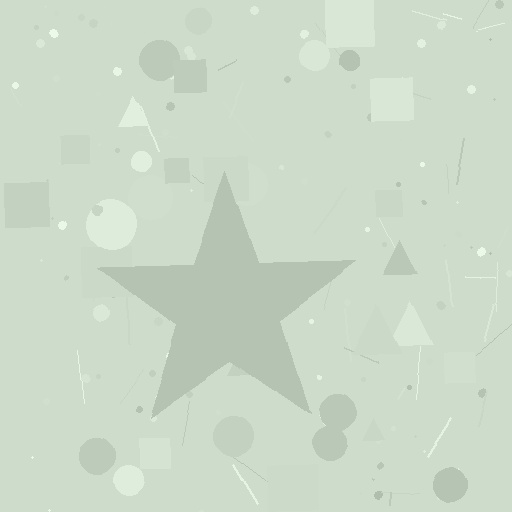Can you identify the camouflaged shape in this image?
The camouflaged shape is a star.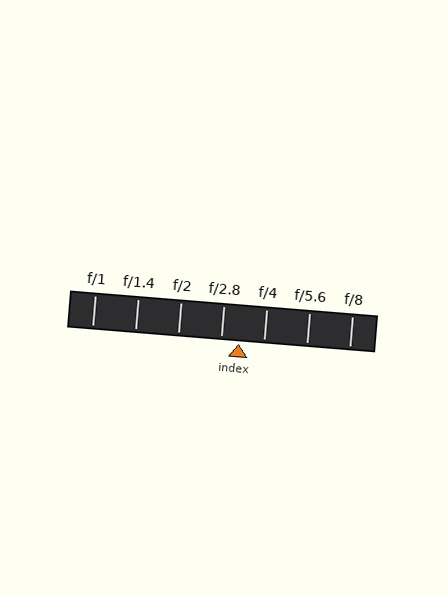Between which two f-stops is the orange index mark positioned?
The index mark is between f/2.8 and f/4.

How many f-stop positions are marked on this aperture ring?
There are 7 f-stop positions marked.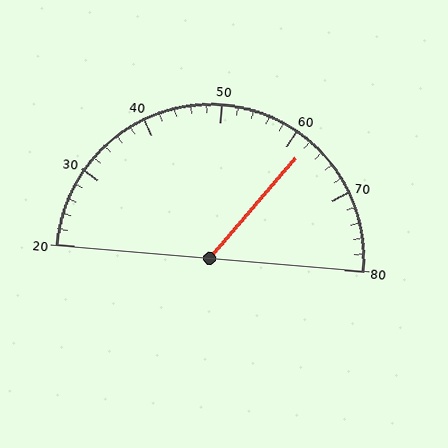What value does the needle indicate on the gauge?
The needle indicates approximately 62.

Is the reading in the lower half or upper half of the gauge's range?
The reading is in the upper half of the range (20 to 80).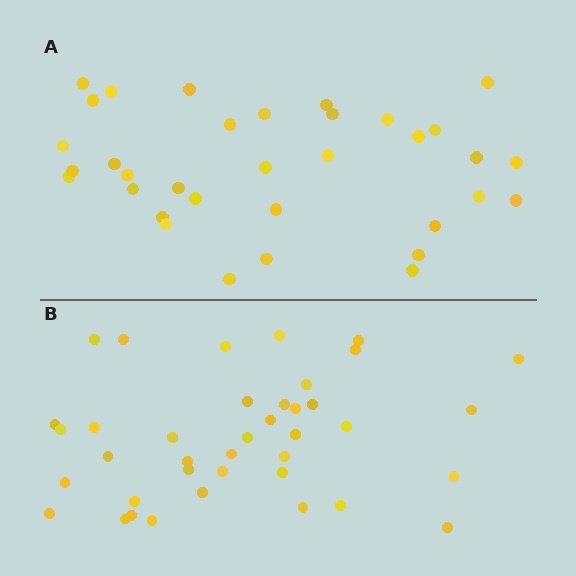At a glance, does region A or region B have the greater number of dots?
Region B (the bottom region) has more dots.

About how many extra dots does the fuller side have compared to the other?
Region B has about 5 more dots than region A.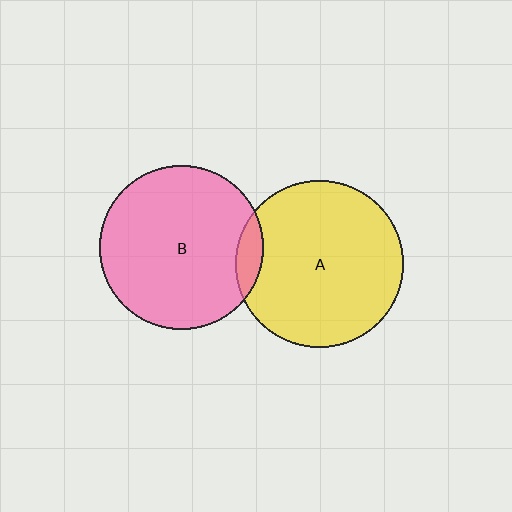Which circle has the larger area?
Circle A (yellow).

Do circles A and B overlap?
Yes.